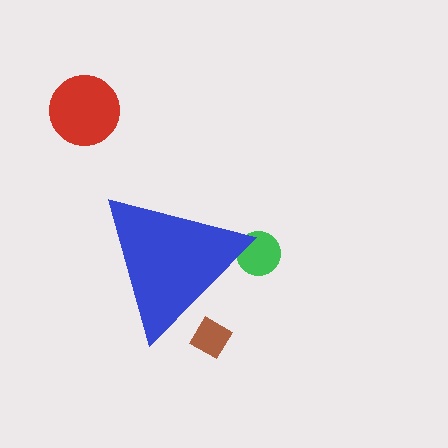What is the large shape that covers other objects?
A blue triangle.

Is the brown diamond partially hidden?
Yes, the brown diamond is partially hidden behind the blue triangle.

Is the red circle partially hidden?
No, the red circle is fully visible.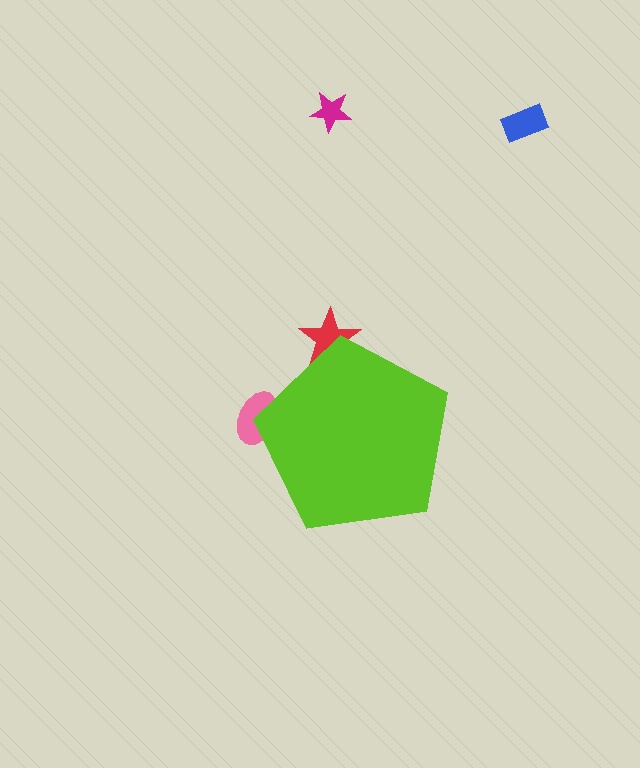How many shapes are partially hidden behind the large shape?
2 shapes are partially hidden.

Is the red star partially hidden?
Yes, the red star is partially hidden behind the lime pentagon.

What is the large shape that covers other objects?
A lime pentagon.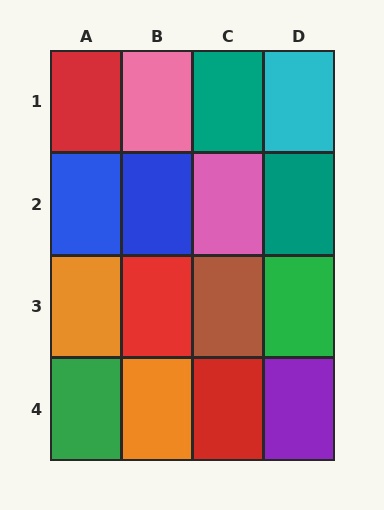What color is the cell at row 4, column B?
Orange.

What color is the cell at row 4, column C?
Red.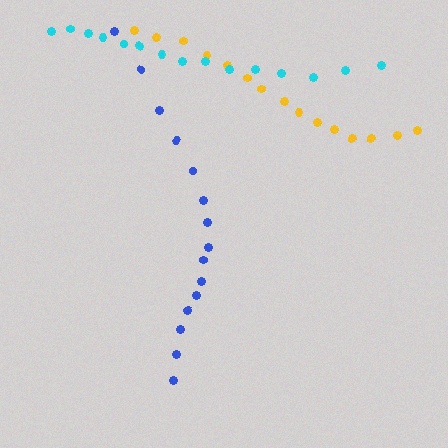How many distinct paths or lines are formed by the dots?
There are 3 distinct paths.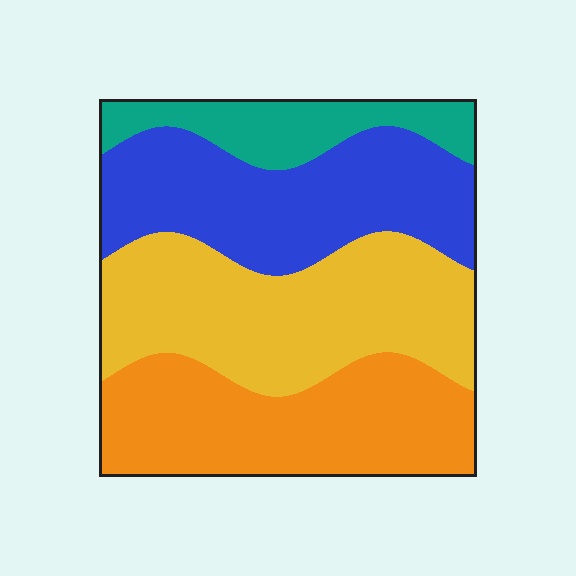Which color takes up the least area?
Teal, at roughly 10%.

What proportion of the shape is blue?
Blue takes up between a quarter and a half of the shape.